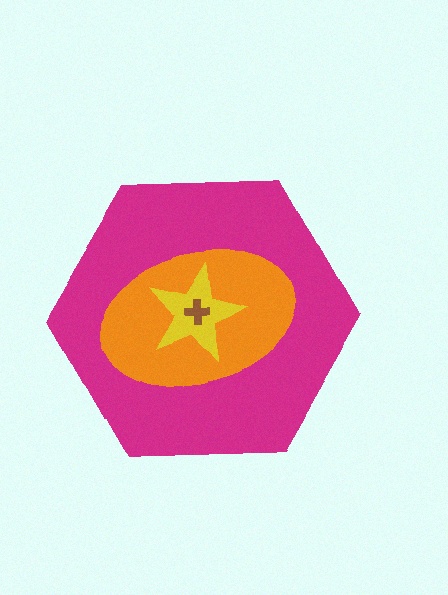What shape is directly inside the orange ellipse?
The yellow star.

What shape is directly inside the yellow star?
The brown cross.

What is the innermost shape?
The brown cross.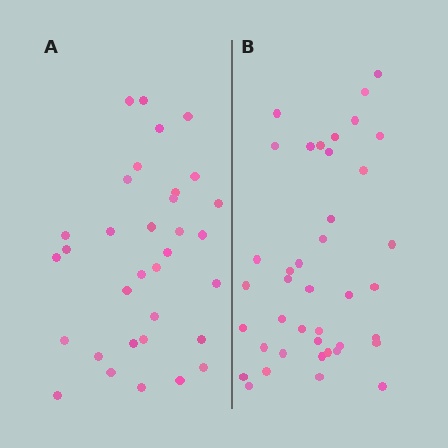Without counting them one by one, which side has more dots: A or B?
Region B (the right region) has more dots.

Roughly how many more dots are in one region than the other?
Region B has roughly 8 or so more dots than region A.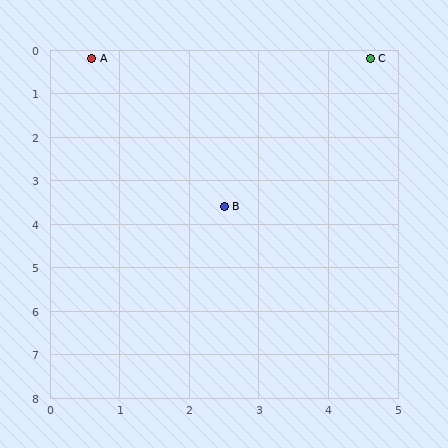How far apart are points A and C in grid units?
Points A and C are about 4.0 grid units apart.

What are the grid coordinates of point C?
Point C is at approximately (4.6, 0.2).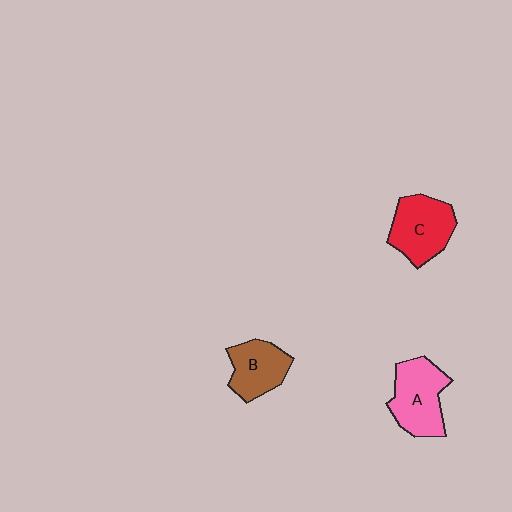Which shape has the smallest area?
Shape B (brown).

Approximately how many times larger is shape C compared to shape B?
Approximately 1.3 times.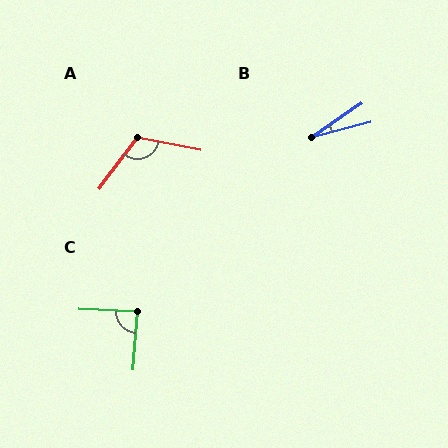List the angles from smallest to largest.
B (20°), C (88°), A (115°).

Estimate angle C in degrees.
Approximately 88 degrees.